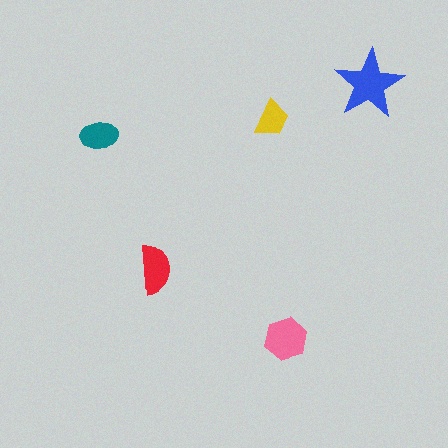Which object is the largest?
The blue star.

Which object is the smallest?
The yellow trapezoid.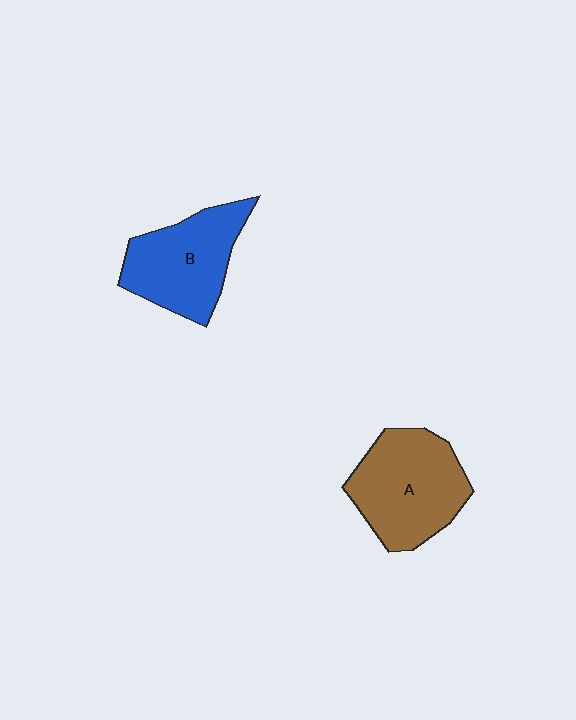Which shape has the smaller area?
Shape B (blue).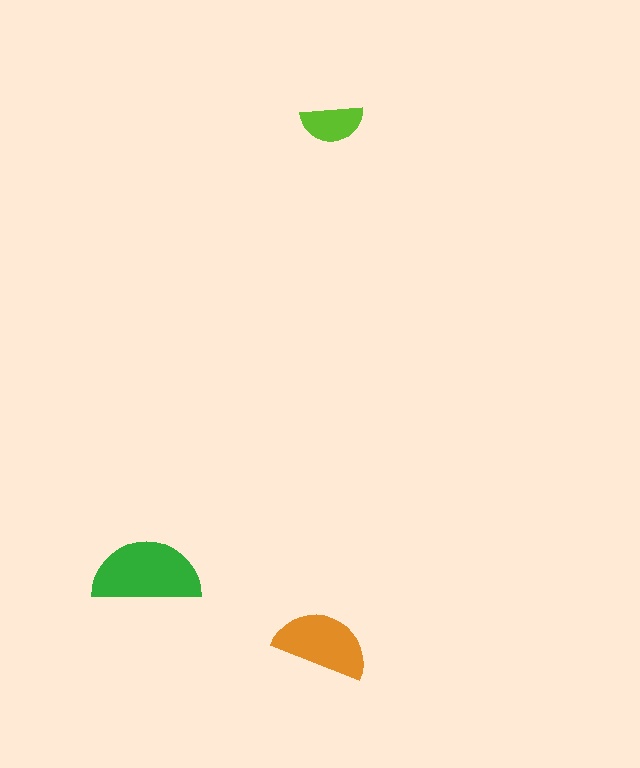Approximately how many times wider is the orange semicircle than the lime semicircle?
About 1.5 times wider.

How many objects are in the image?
There are 3 objects in the image.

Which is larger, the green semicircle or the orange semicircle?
The green one.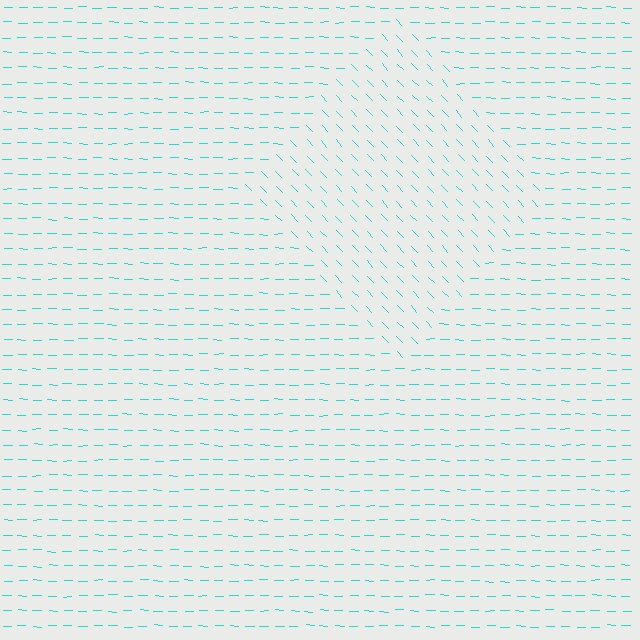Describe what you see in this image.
The image is filled with small cyan line segments. A diamond region in the image has lines oriented differently from the surrounding lines, creating a visible texture boundary.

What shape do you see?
I see a diamond.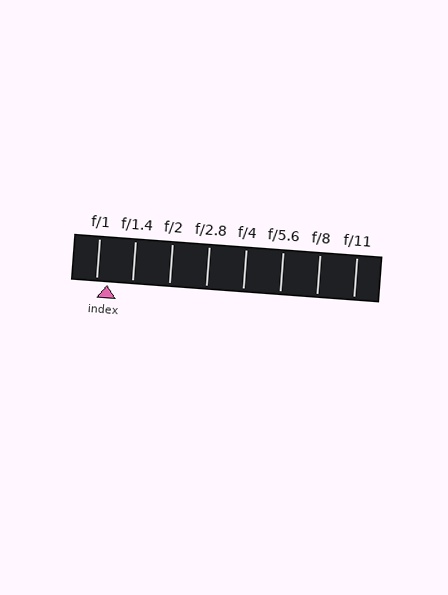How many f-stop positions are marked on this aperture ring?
There are 8 f-stop positions marked.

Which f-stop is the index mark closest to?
The index mark is closest to f/1.